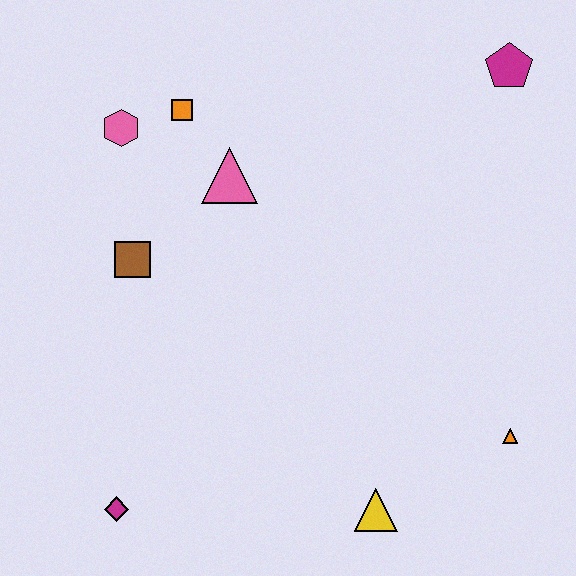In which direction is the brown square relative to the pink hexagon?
The brown square is below the pink hexagon.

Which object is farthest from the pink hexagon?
The orange triangle is farthest from the pink hexagon.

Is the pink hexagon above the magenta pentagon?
No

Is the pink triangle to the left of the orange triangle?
Yes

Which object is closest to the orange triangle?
The yellow triangle is closest to the orange triangle.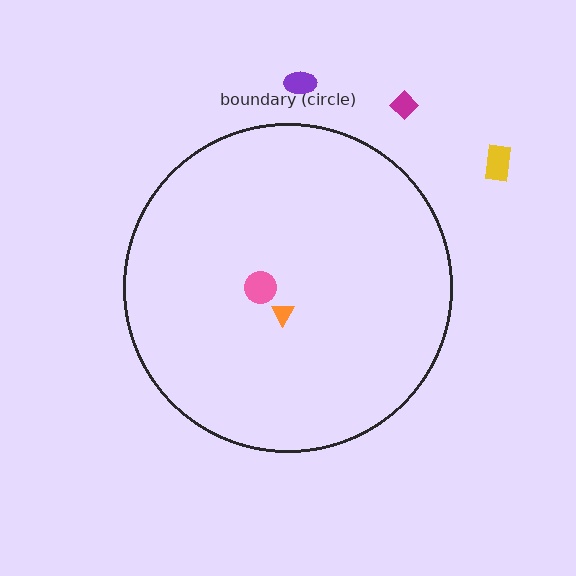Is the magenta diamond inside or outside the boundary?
Outside.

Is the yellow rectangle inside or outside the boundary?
Outside.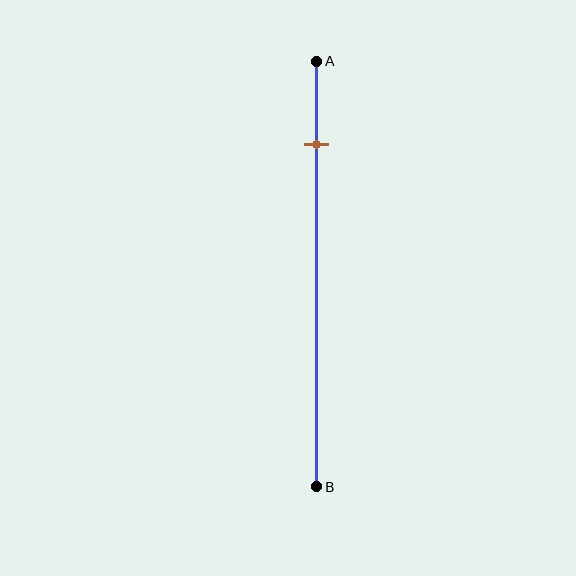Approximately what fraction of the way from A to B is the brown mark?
The brown mark is approximately 20% of the way from A to B.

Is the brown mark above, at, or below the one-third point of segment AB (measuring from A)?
The brown mark is above the one-third point of segment AB.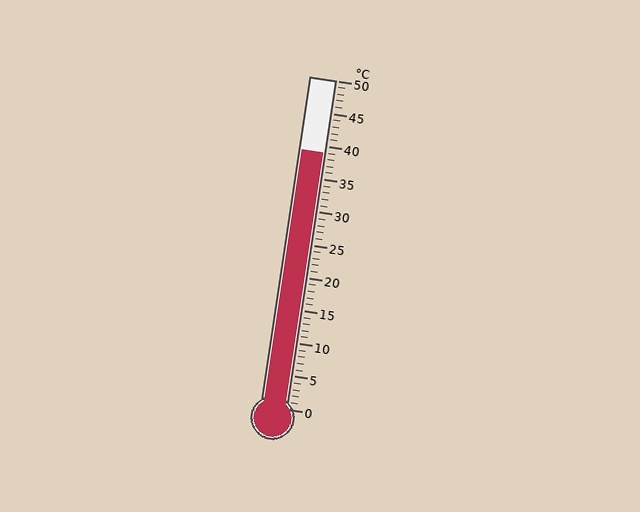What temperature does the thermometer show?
The thermometer shows approximately 39°C.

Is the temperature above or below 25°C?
The temperature is above 25°C.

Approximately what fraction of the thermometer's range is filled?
The thermometer is filled to approximately 80% of its range.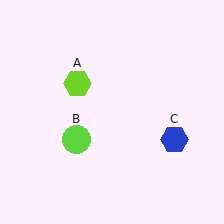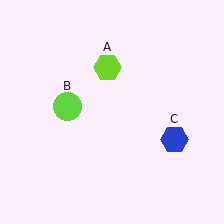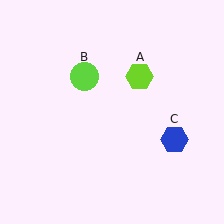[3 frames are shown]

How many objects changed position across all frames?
2 objects changed position: lime hexagon (object A), lime circle (object B).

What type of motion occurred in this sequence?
The lime hexagon (object A), lime circle (object B) rotated clockwise around the center of the scene.